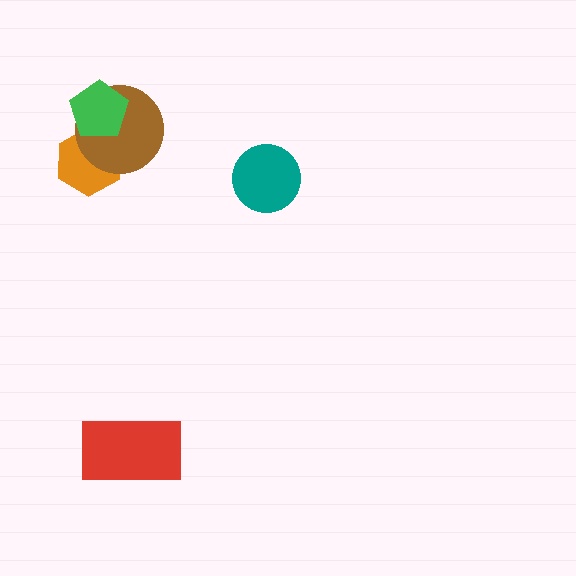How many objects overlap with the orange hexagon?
2 objects overlap with the orange hexagon.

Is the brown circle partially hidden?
Yes, it is partially covered by another shape.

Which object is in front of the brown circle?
The green pentagon is in front of the brown circle.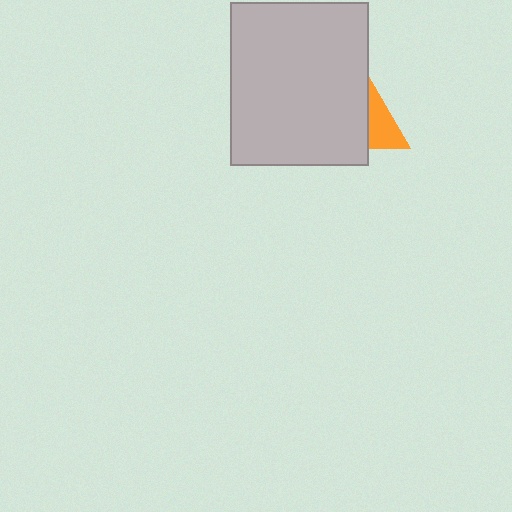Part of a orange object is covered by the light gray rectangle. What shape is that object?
It is a triangle.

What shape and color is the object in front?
The object in front is a light gray rectangle.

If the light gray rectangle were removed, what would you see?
You would see the complete orange triangle.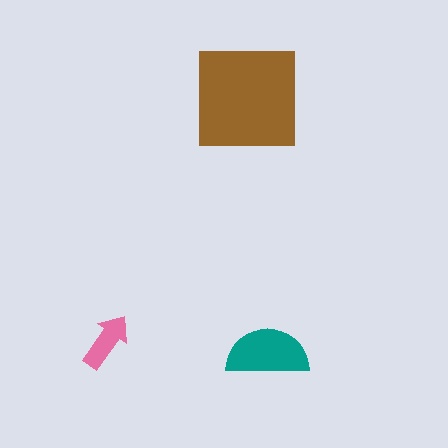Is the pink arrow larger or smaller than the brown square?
Smaller.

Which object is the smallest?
The pink arrow.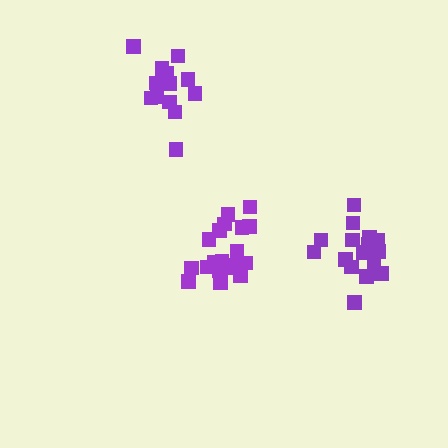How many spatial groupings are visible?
There are 3 spatial groupings.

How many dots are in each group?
Group 1: 19 dots, Group 2: 14 dots, Group 3: 16 dots (49 total).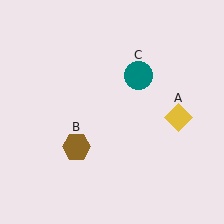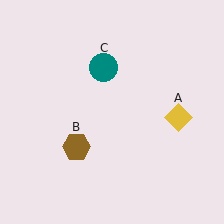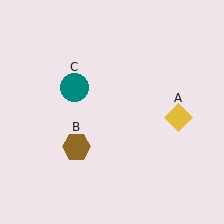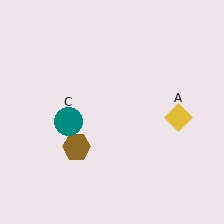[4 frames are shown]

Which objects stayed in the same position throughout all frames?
Yellow diamond (object A) and brown hexagon (object B) remained stationary.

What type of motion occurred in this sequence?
The teal circle (object C) rotated counterclockwise around the center of the scene.